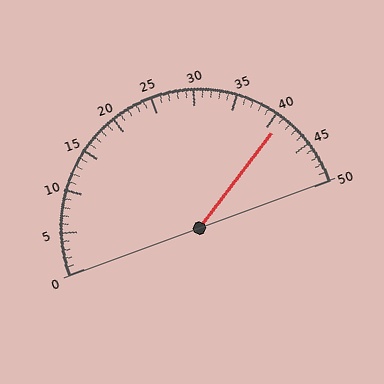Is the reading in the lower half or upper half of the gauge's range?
The reading is in the upper half of the range (0 to 50).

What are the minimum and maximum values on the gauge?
The gauge ranges from 0 to 50.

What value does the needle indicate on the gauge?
The needle indicates approximately 41.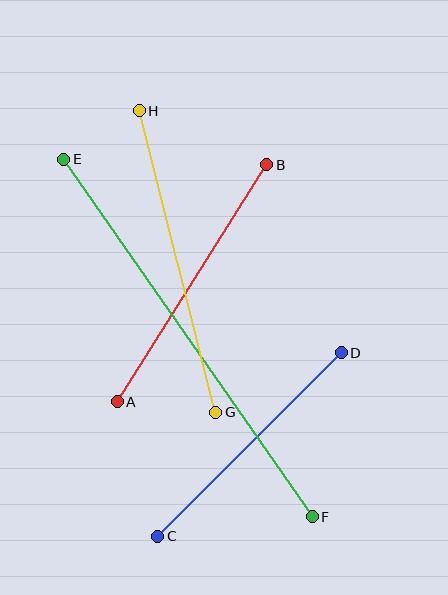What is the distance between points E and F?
The distance is approximately 435 pixels.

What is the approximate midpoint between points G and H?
The midpoint is at approximately (177, 262) pixels.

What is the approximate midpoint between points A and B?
The midpoint is at approximately (192, 283) pixels.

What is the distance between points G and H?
The distance is approximately 311 pixels.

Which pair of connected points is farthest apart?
Points E and F are farthest apart.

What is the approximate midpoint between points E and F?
The midpoint is at approximately (188, 338) pixels.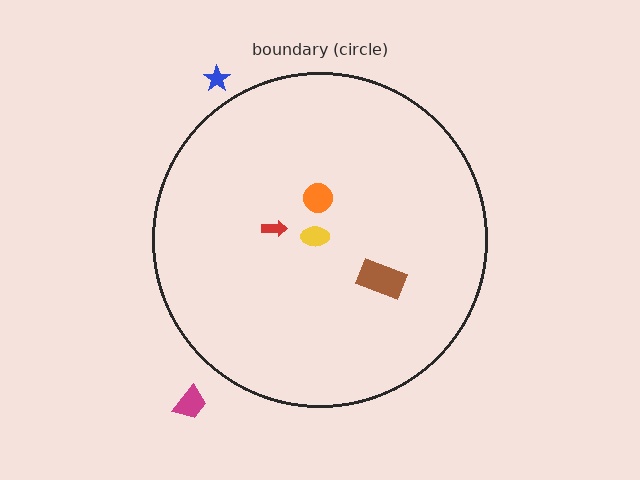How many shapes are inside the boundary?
4 inside, 2 outside.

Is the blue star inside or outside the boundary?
Outside.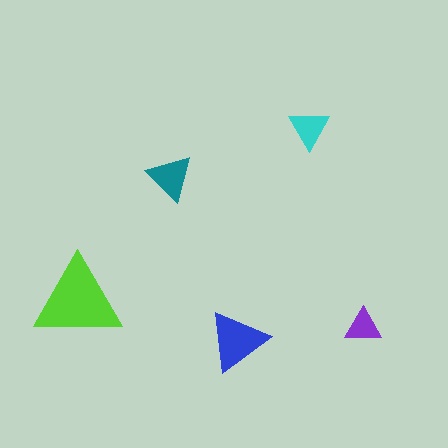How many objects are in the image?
There are 5 objects in the image.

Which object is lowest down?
The blue triangle is bottommost.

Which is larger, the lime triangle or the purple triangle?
The lime one.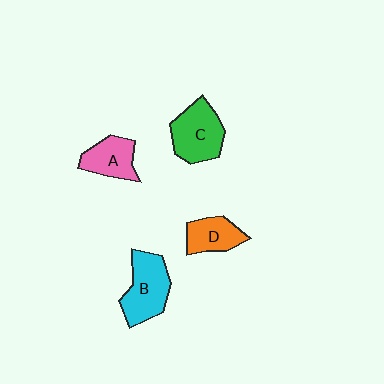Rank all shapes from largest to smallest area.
From largest to smallest: B (cyan), C (green), A (pink), D (orange).